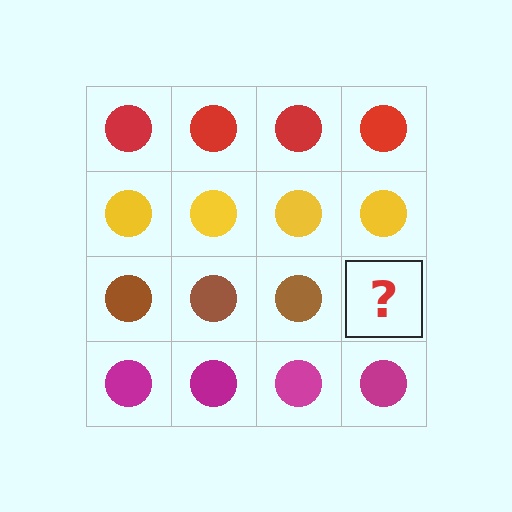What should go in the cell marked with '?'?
The missing cell should contain a brown circle.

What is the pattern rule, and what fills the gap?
The rule is that each row has a consistent color. The gap should be filled with a brown circle.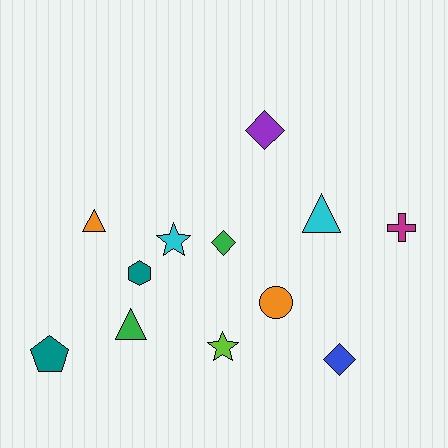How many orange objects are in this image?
There are 2 orange objects.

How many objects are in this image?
There are 12 objects.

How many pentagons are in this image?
There is 1 pentagon.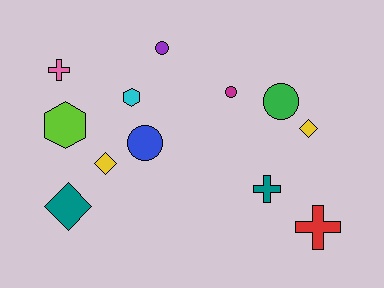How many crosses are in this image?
There are 3 crosses.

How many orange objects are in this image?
There are no orange objects.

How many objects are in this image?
There are 12 objects.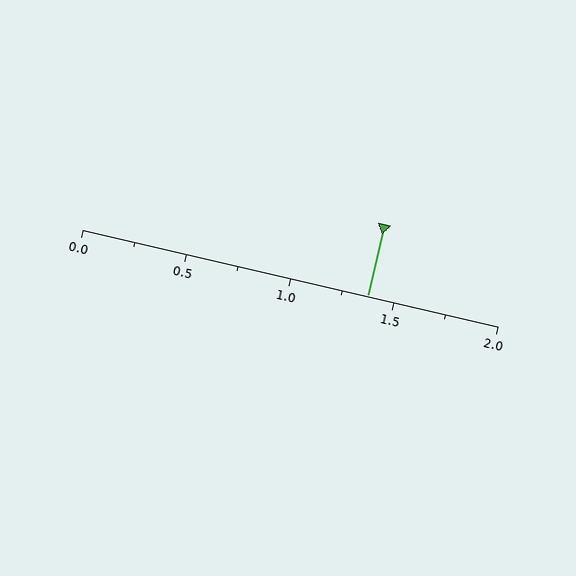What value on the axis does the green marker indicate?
The marker indicates approximately 1.38.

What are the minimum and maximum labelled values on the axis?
The axis runs from 0.0 to 2.0.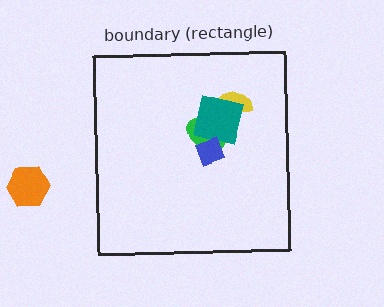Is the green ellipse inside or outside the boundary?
Inside.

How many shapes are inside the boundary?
4 inside, 1 outside.